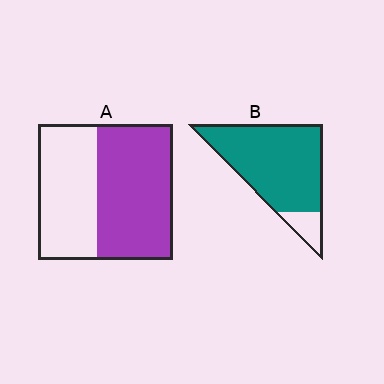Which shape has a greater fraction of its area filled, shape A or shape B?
Shape B.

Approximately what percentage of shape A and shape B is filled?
A is approximately 55% and B is approximately 85%.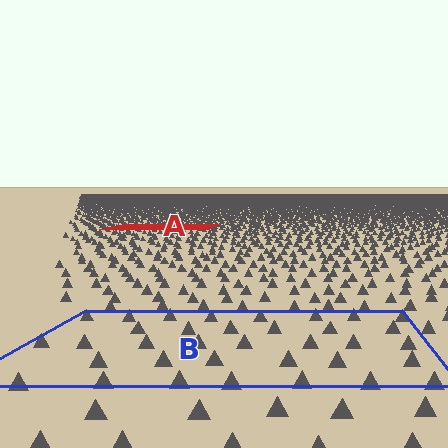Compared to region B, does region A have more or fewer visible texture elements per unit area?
Region A has more texture elements per unit area — they are packed more densely because it is farther away.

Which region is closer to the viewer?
Region B is closer. The texture elements there are larger and more spread out.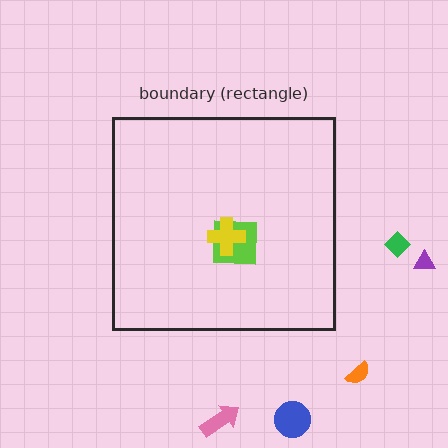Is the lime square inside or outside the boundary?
Inside.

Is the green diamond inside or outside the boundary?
Outside.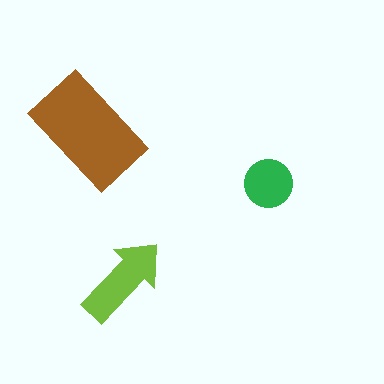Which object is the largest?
The brown rectangle.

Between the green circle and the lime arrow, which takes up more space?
The lime arrow.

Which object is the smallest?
The green circle.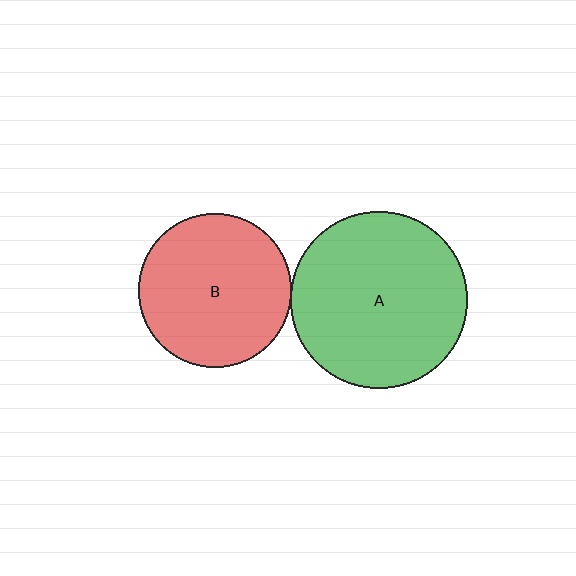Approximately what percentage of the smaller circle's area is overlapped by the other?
Approximately 5%.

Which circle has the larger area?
Circle A (green).